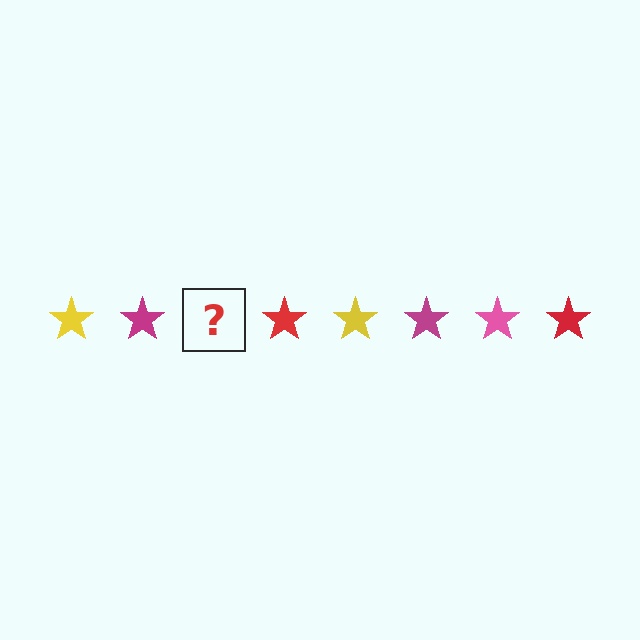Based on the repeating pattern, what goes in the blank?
The blank should be a pink star.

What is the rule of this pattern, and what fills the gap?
The rule is that the pattern cycles through yellow, magenta, pink, red stars. The gap should be filled with a pink star.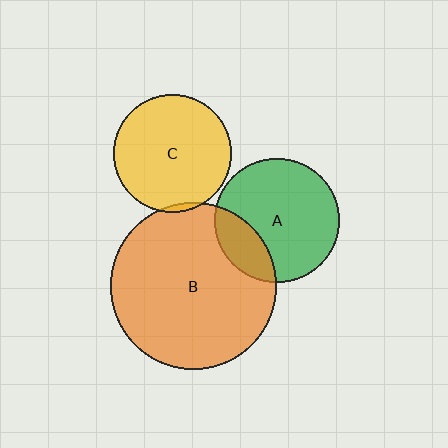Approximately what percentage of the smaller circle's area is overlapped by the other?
Approximately 20%.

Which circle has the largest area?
Circle B (orange).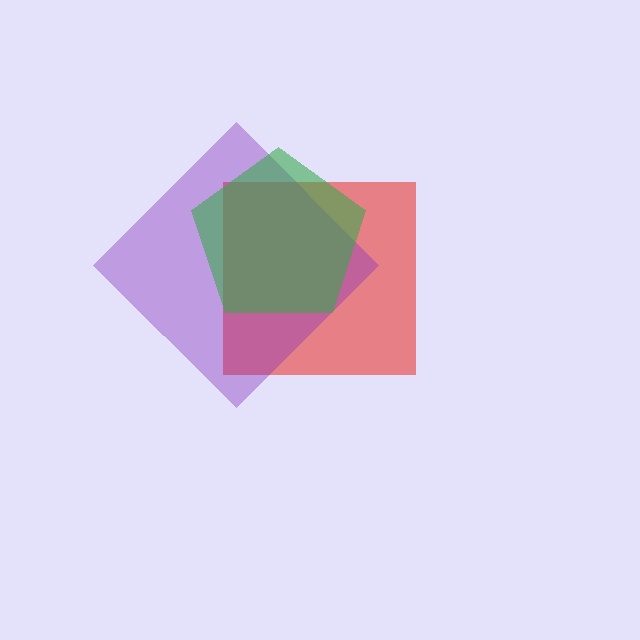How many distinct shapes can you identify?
There are 3 distinct shapes: a red square, a purple diamond, a green pentagon.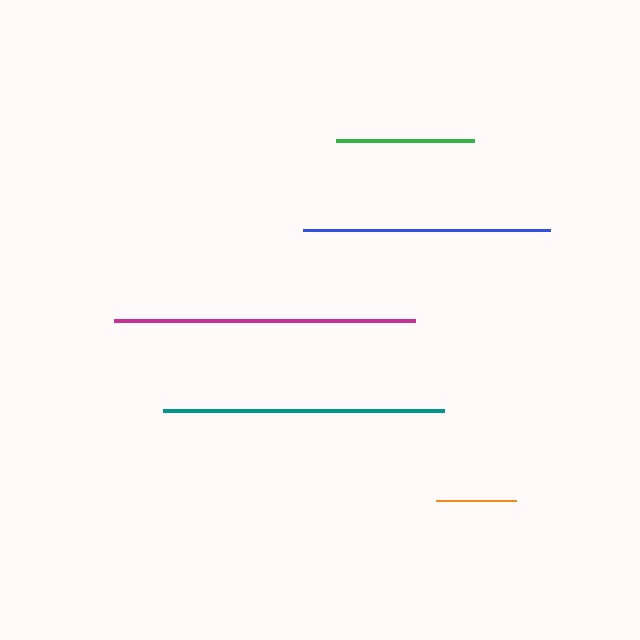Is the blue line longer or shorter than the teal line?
The teal line is longer than the blue line.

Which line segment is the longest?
The magenta line is the longest at approximately 302 pixels.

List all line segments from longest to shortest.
From longest to shortest: magenta, teal, blue, green, orange.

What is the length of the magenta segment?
The magenta segment is approximately 302 pixels long.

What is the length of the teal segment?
The teal segment is approximately 280 pixels long.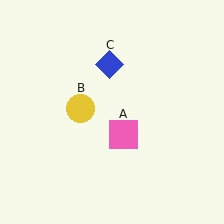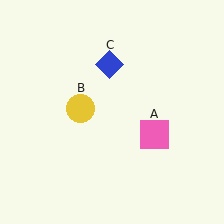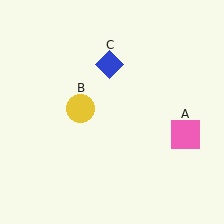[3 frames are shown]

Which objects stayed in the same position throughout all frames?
Yellow circle (object B) and blue diamond (object C) remained stationary.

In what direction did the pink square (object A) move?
The pink square (object A) moved right.